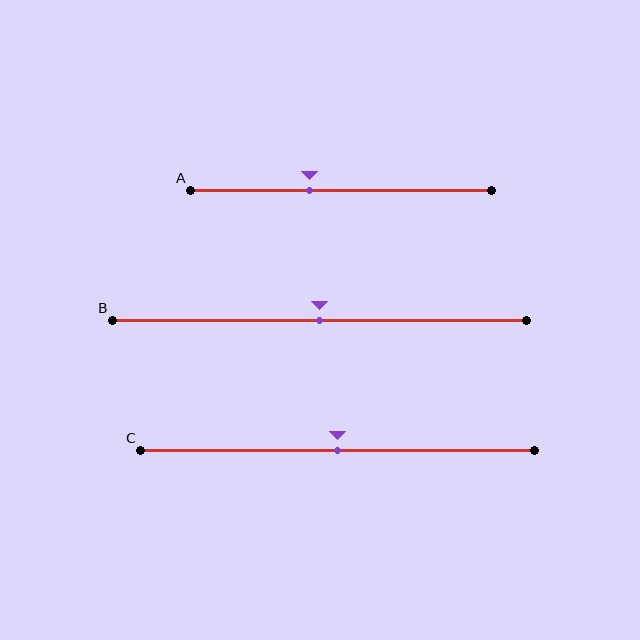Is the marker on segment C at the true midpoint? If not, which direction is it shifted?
Yes, the marker on segment C is at the true midpoint.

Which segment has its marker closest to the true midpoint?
Segment B has its marker closest to the true midpoint.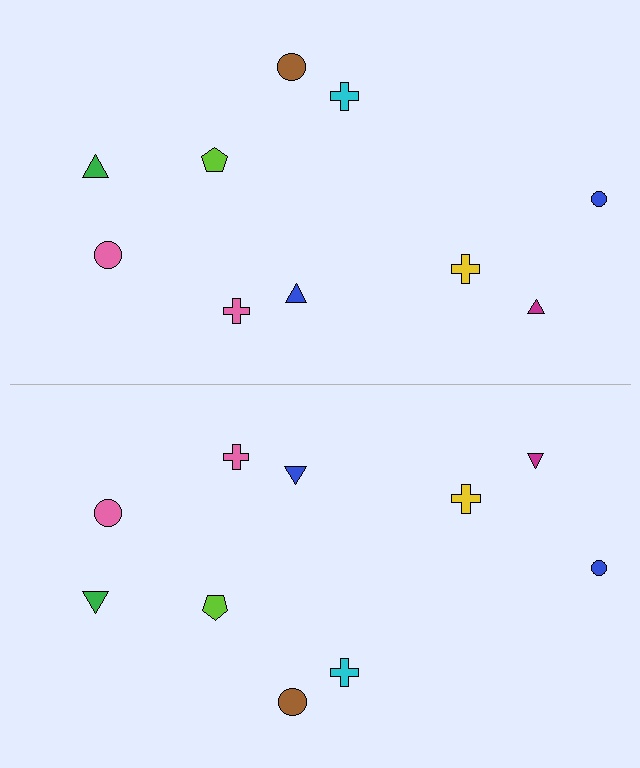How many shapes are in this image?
There are 20 shapes in this image.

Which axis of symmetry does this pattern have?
The pattern has a horizontal axis of symmetry running through the center of the image.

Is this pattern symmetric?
Yes, this pattern has bilateral (reflection) symmetry.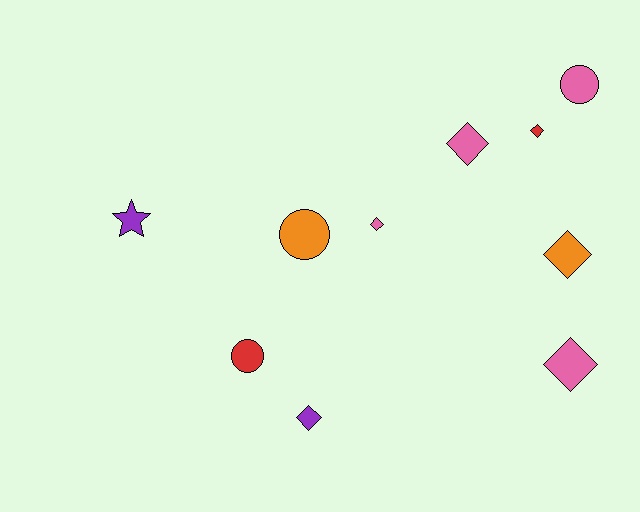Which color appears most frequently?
Pink, with 4 objects.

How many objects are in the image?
There are 10 objects.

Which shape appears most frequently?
Diamond, with 6 objects.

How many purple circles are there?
There are no purple circles.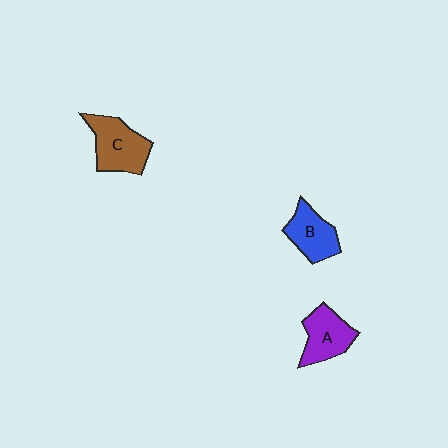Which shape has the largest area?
Shape C (brown).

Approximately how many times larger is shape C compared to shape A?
Approximately 1.2 times.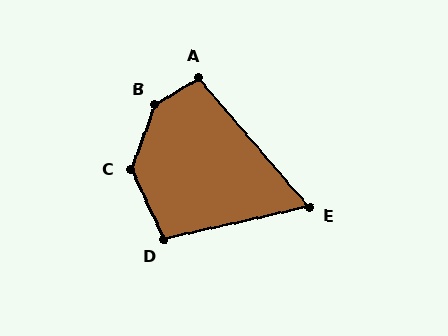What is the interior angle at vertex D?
Approximately 103 degrees (obtuse).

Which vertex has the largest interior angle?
B, at approximately 142 degrees.